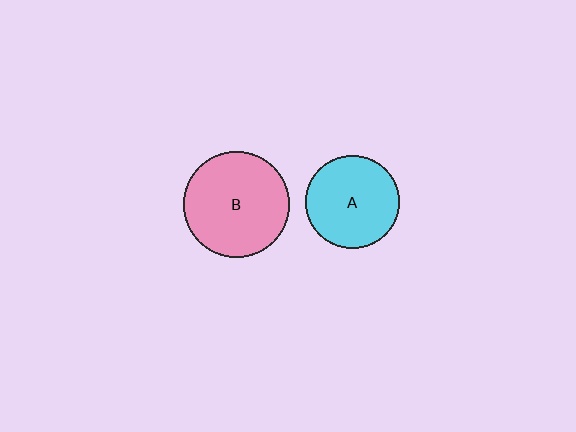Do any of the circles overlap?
No, none of the circles overlap.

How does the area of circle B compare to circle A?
Approximately 1.3 times.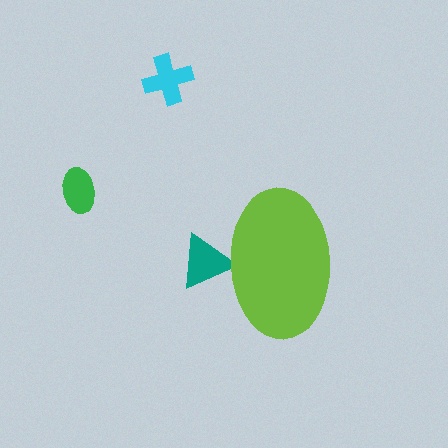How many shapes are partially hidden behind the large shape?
1 shape is partially hidden.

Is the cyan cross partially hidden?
No, the cyan cross is fully visible.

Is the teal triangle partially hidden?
Yes, the teal triangle is partially hidden behind the lime ellipse.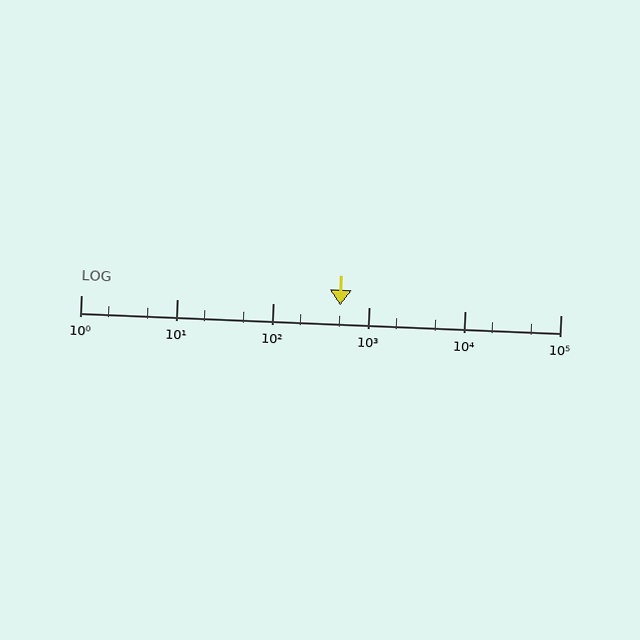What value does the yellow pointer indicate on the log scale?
The pointer indicates approximately 510.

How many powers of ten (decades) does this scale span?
The scale spans 5 decades, from 1 to 100000.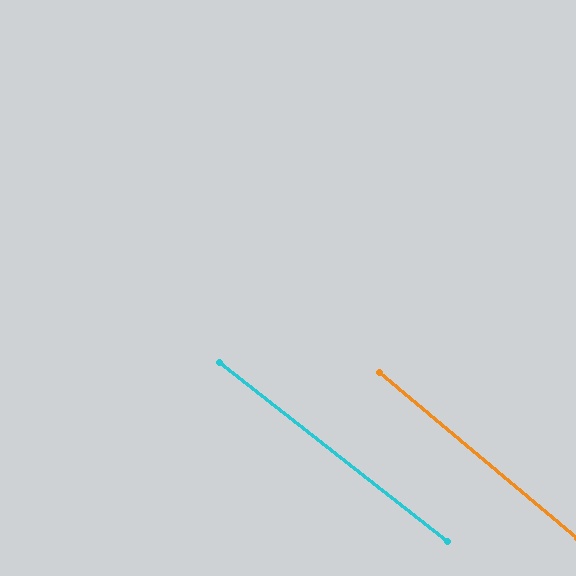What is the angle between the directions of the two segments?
Approximately 2 degrees.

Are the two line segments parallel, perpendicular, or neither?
Parallel — their directions differ by only 1.7°.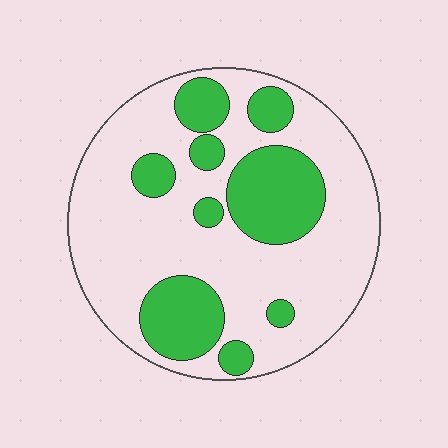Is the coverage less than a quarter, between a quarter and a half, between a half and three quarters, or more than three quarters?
Between a quarter and a half.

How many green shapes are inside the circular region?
9.